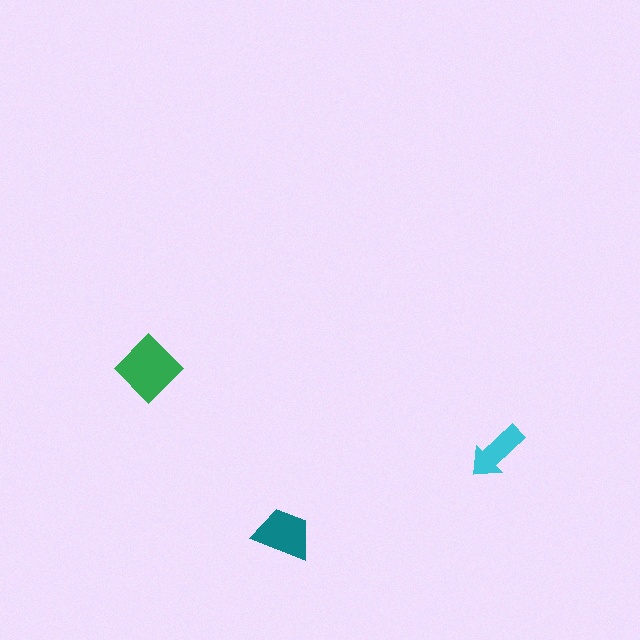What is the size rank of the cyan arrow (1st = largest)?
3rd.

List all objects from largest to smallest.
The green diamond, the teal trapezoid, the cyan arrow.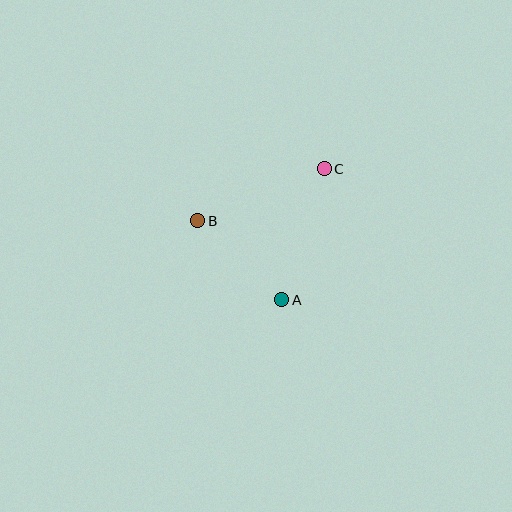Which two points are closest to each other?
Points A and B are closest to each other.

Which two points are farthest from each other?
Points A and C are farthest from each other.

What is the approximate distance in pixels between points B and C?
The distance between B and C is approximately 137 pixels.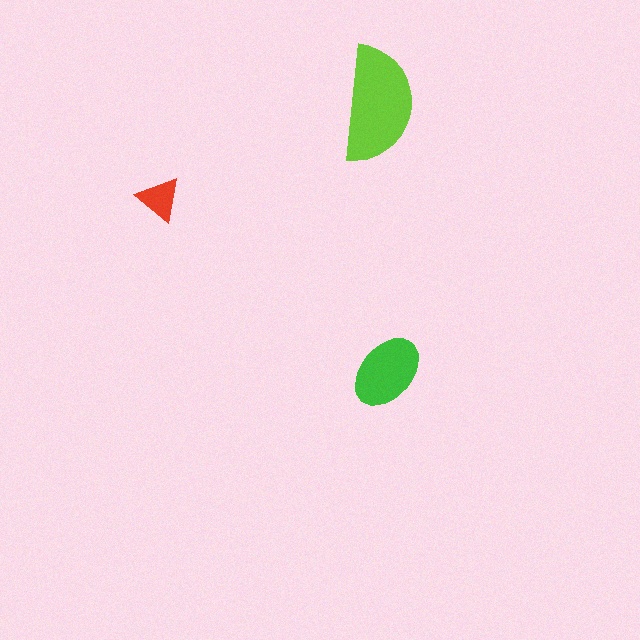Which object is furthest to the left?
The red triangle is leftmost.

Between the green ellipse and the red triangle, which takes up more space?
The green ellipse.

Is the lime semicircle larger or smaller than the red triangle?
Larger.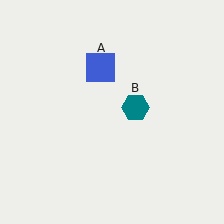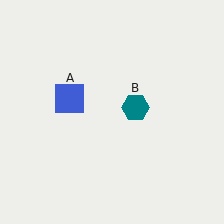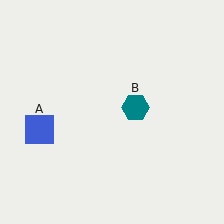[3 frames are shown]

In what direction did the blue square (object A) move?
The blue square (object A) moved down and to the left.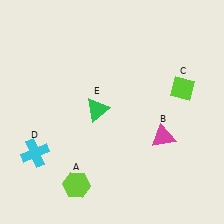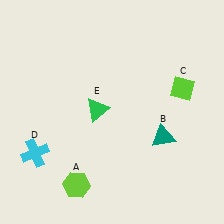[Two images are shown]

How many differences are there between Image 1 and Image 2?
There is 1 difference between the two images.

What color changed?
The triangle (B) changed from magenta in Image 1 to teal in Image 2.